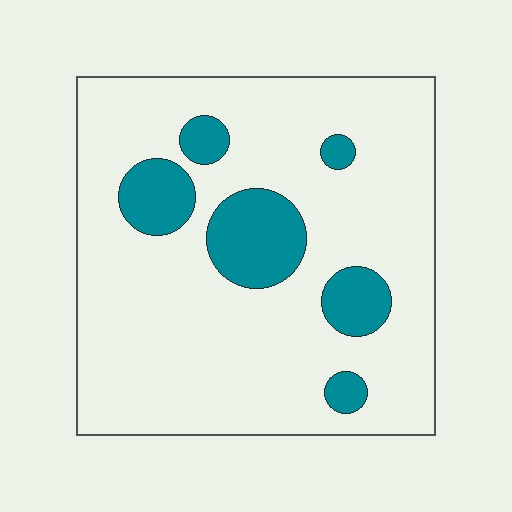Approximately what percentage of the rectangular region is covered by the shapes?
Approximately 15%.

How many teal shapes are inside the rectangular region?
6.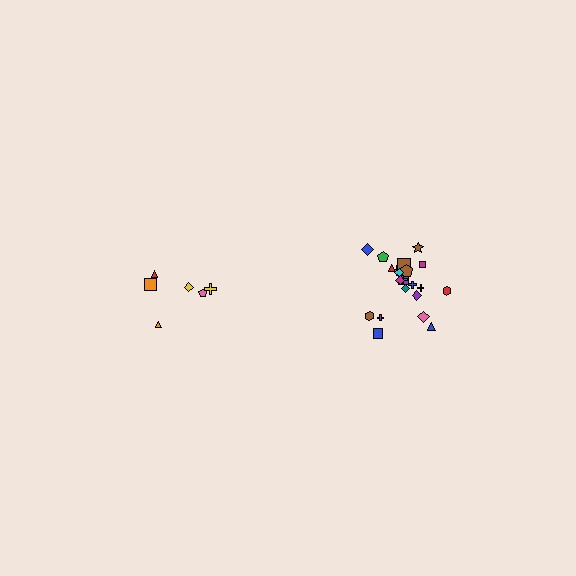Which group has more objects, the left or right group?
The right group.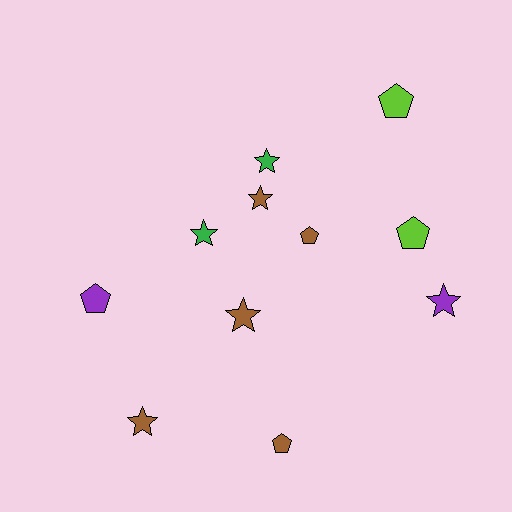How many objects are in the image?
There are 11 objects.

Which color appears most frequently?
Brown, with 5 objects.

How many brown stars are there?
There are 3 brown stars.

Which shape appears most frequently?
Star, with 6 objects.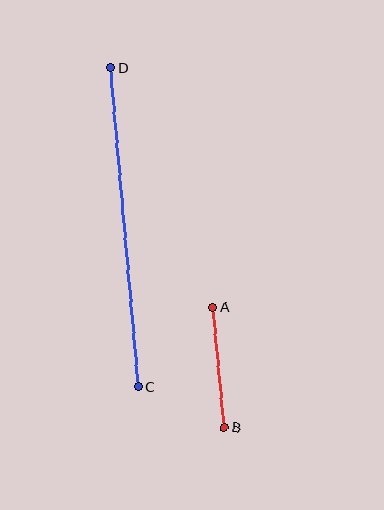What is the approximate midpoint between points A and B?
The midpoint is at approximately (219, 367) pixels.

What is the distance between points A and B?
The distance is approximately 121 pixels.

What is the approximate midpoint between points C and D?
The midpoint is at approximately (124, 227) pixels.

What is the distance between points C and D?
The distance is approximately 320 pixels.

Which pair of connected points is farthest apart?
Points C and D are farthest apart.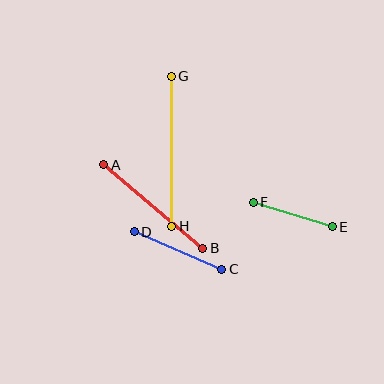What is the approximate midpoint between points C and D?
The midpoint is at approximately (178, 251) pixels.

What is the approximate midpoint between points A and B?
The midpoint is at approximately (153, 206) pixels.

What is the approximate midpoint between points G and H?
The midpoint is at approximately (172, 151) pixels.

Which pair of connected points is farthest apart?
Points G and H are farthest apart.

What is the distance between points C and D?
The distance is approximately 95 pixels.